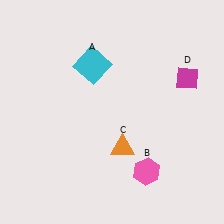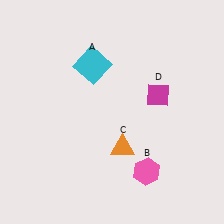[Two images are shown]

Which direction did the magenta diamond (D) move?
The magenta diamond (D) moved left.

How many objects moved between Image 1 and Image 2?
1 object moved between the two images.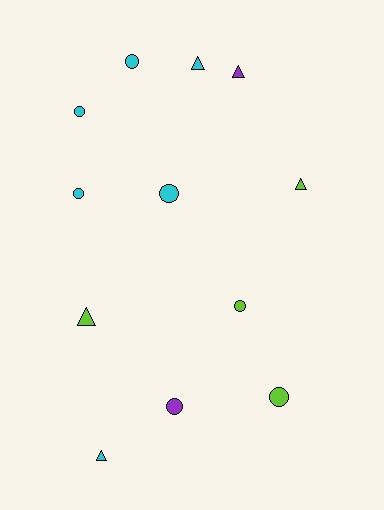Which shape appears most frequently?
Circle, with 7 objects.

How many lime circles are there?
There are 2 lime circles.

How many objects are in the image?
There are 12 objects.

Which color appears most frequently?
Cyan, with 6 objects.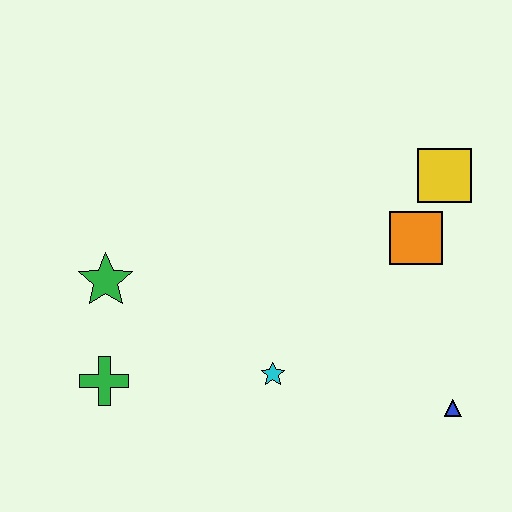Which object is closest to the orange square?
The yellow square is closest to the orange square.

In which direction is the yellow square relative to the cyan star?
The yellow square is above the cyan star.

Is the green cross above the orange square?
No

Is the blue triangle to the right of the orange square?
Yes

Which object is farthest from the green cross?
The yellow square is farthest from the green cross.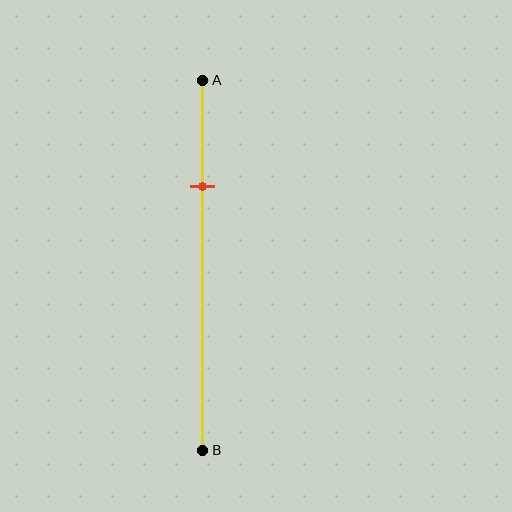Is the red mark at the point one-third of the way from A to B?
No, the mark is at about 30% from A, not at the 33% one-third point.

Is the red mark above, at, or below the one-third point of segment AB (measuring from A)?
The red mark is above the one-third point of segment AB.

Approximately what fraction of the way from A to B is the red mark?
The red mark is approximately 30% of the way from A to B.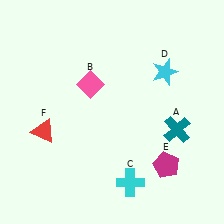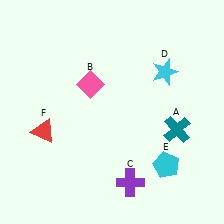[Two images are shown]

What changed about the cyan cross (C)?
In Image 1, C is cyan. In Image 2, it changed to purple.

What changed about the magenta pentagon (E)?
In Image 1, E is magenta. In Image 2, it changed to cyan.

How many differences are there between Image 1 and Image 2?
There are 2 differences between the two images.